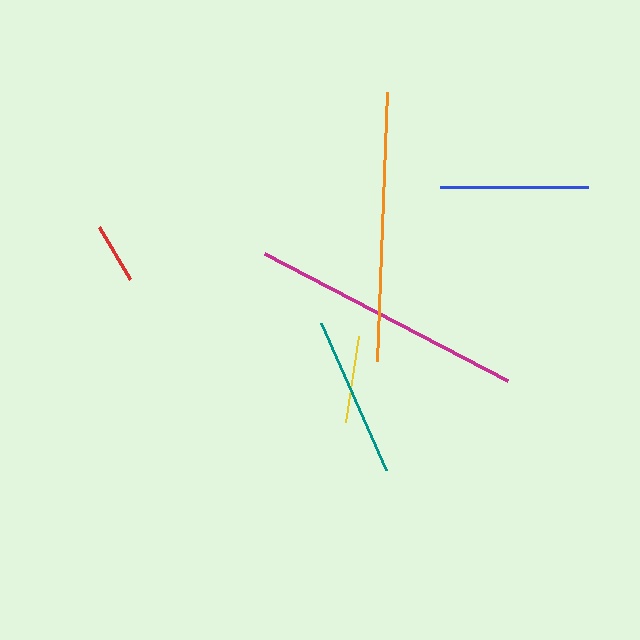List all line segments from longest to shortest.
From longest to shortest: magenta, orange, teal, blue, yellow, red.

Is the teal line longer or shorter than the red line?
The teal line is longer than the red line.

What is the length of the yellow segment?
The yellow segment is approximately 88 pixels long.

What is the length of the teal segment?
The teal segment is approximately 161 pixels long.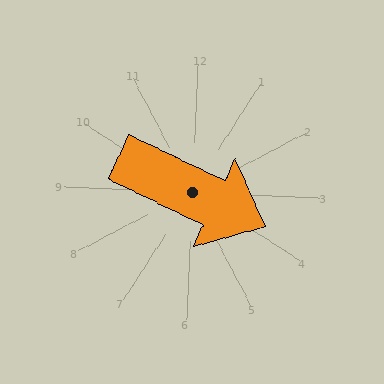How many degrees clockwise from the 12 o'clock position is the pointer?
Approximately 113 degrees.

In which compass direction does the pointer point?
Southeast.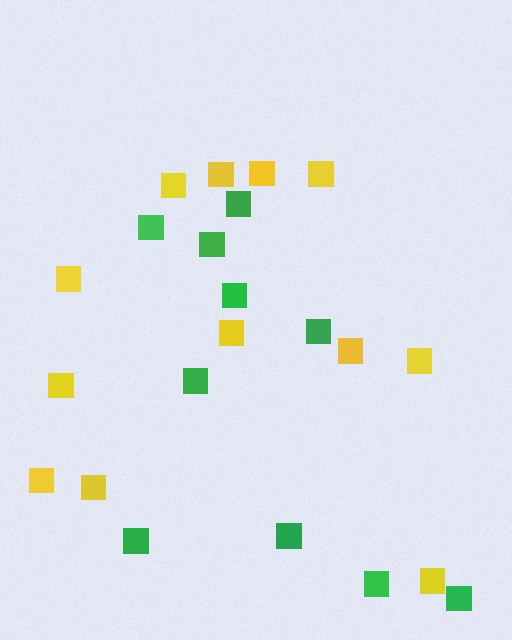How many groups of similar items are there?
There are 2 groups: one group of green squares (10) and one group of yellow squares (12).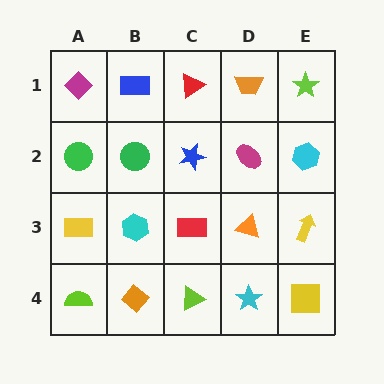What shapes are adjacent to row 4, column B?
A cyan hexagon (row 3, column B), a lime semicircle (row 4, column A), a lime triangle (row 4, column C).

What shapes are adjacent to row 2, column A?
A magenta diamond (row 1, column A), a yellow rectangle (row 3, column A), a green circle (row 2, column B).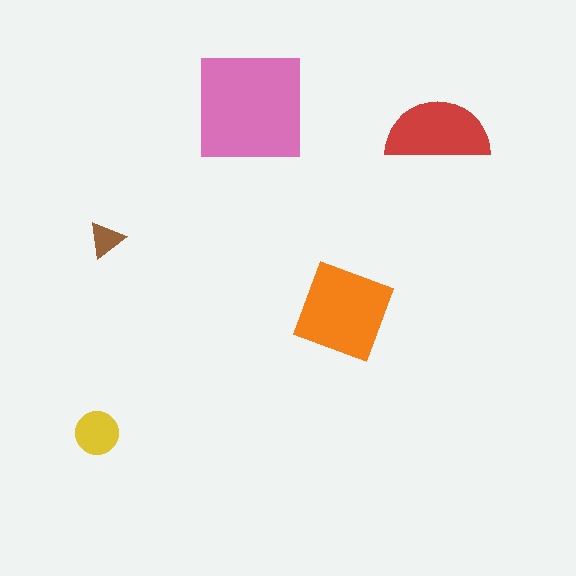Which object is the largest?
The pink square.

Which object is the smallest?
The brown triangle.